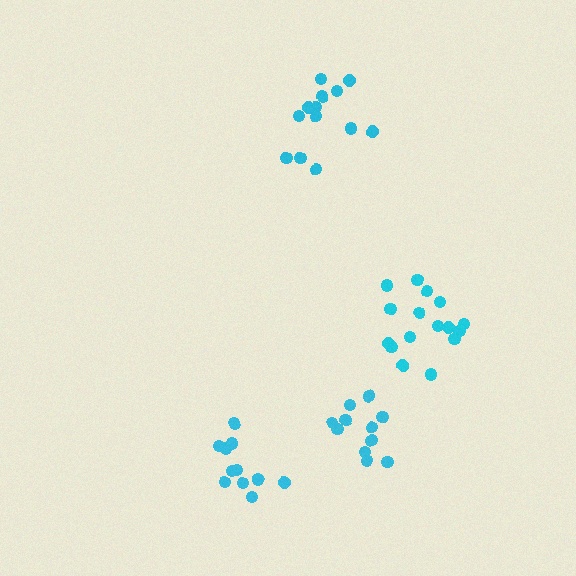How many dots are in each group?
Group 1: 16 dots, Group 2: 13 dots, Group 3: 11 dots, Group 4: 12 dots (52 total).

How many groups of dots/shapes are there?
There are 4 groups.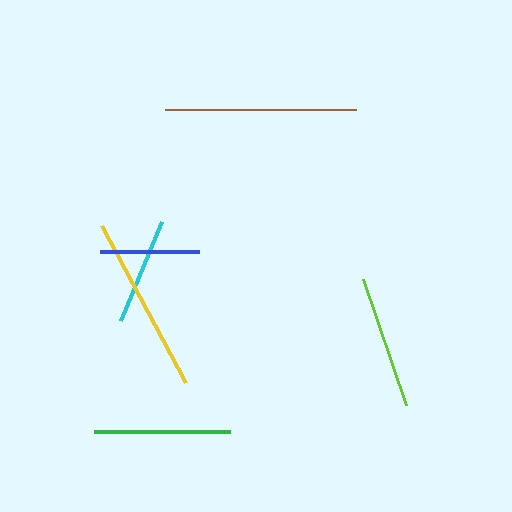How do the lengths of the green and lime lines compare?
The green and lime lines are approximately the same length.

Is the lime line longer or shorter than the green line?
The green line is longer than the lime line.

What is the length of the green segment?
The green segment is approximately 136 pixels long.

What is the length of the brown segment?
The brown segment is approximately 191 pixels long.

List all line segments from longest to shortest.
From longest to shortest: brown, yellow, green, lime, cyan, blue.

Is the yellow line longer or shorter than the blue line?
The yellow line is longer than the blue line.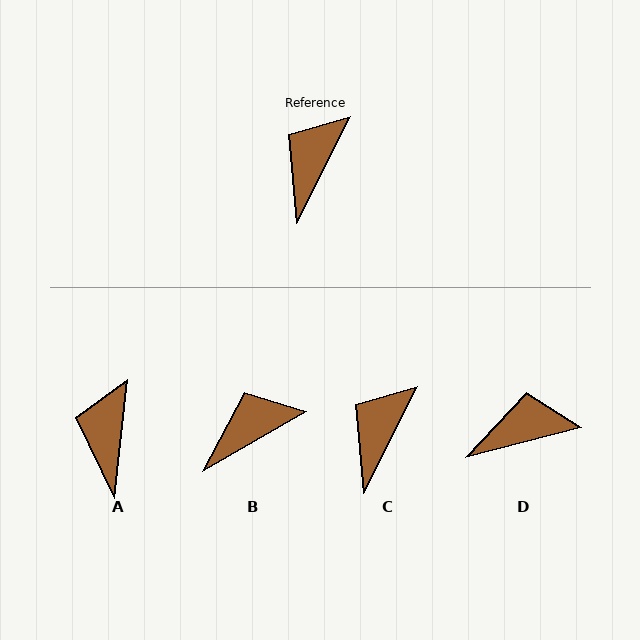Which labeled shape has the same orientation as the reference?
C.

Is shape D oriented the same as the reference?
No, it is off by about 48 degrees.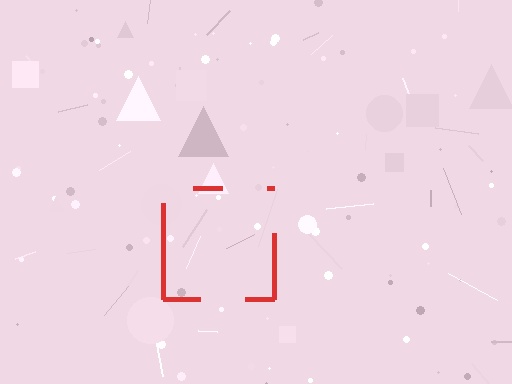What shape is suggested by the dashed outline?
The dashed outline suggests a square.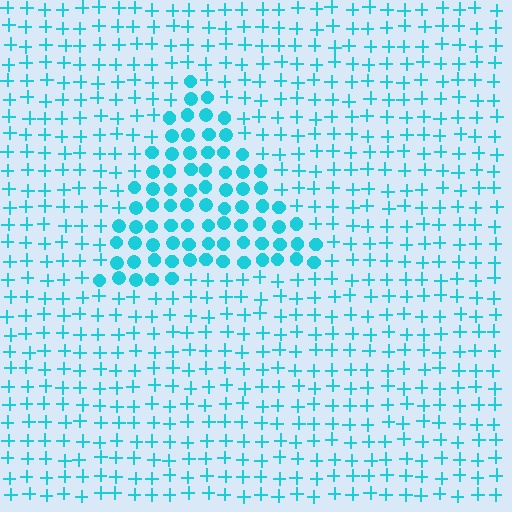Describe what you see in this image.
The image is filled with small cyan elements arranged in a uniform grid. A triangle-shaped region contains circles, while the surrounding area contains plus signs. The boundary is defined purely by the change in element shape.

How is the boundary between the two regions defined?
The boundary is defined by a change in element shape: circles inside vs. plus signs outside. All elements share the same color and spacing.